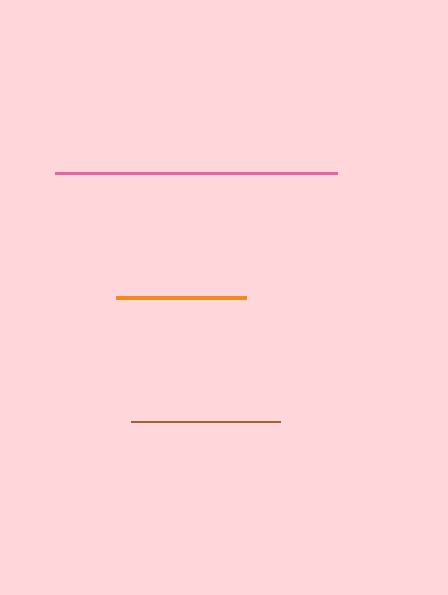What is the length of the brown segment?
The brown segment is approximately 149 pixels long.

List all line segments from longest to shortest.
From longest to shortest: pink, brown, orange.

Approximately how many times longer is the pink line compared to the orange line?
The pink line is approximately 2.2 times the length of the orange line.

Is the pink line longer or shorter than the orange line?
The pink line is longer than the orange line.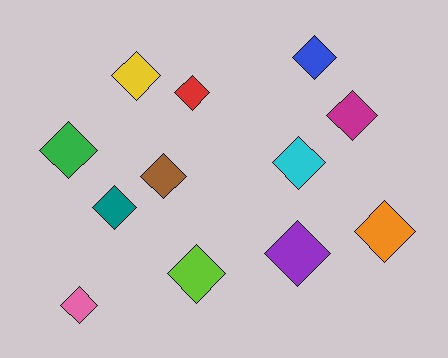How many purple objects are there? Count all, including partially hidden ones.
There is 1 purple object.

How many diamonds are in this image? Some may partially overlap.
There are 12 diamonds.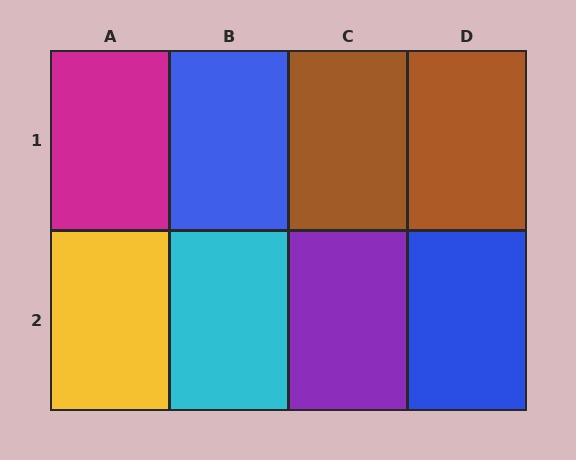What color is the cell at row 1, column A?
Magenta.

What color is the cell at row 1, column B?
Blue.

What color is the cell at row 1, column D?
Brown.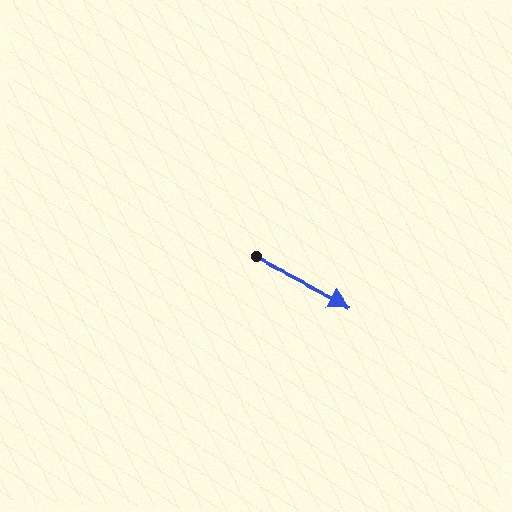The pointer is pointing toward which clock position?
Roughly 4 o'clock.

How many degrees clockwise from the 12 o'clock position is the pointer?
Approximately 116 degrees.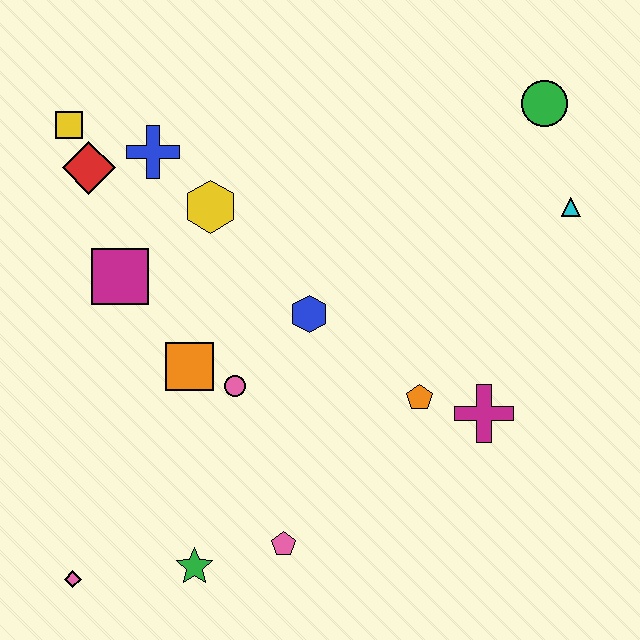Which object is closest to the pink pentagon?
The green star is closest to the pink pentagon.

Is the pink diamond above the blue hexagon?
No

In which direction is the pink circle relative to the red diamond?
The pink circle is below the red diamond.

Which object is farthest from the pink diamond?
The green circle is farthest from the pink diamond.